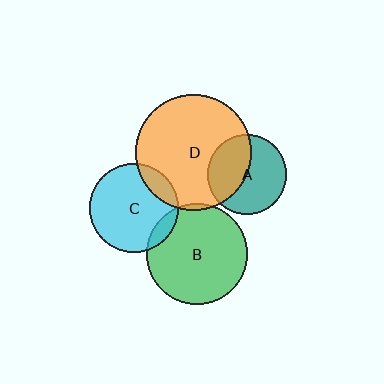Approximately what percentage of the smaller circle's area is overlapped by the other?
Approximately 45%.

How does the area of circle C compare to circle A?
Approximately 1.3 times.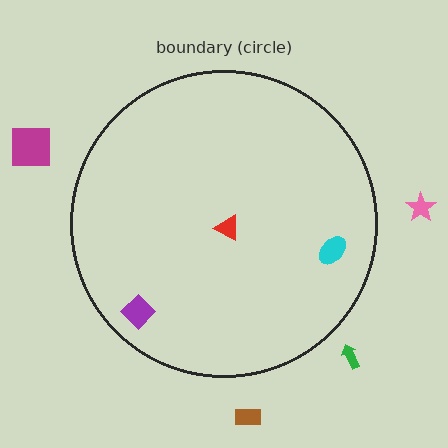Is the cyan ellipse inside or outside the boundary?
Inside.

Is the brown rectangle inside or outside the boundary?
Outside.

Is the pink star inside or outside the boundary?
Outside.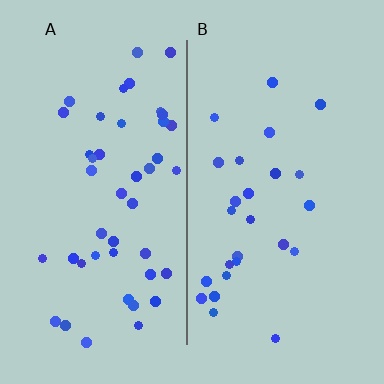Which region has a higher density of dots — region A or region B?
A (the left).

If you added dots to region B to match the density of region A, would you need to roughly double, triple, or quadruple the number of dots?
Approximately double.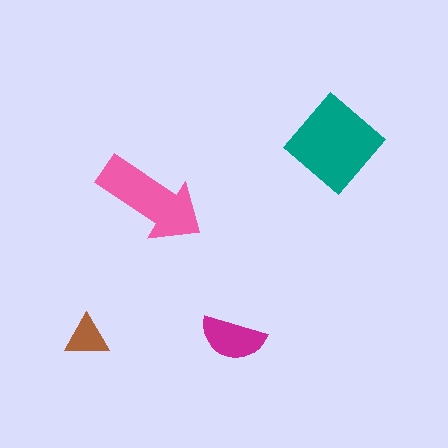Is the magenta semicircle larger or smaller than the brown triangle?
Larger.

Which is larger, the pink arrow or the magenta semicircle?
The pink arrow.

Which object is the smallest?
The brown triangle.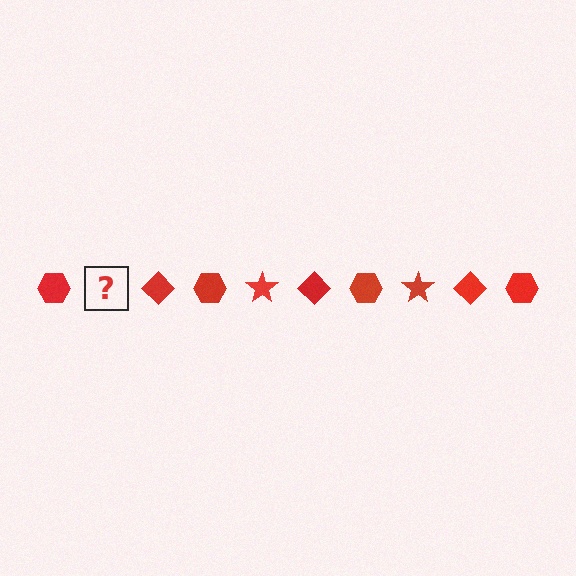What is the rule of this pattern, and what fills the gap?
The rule is that the pattern cycles through hexagon, star, diamond shapes in red. The gap should be filled with a red star.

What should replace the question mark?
The question mark should be replaced with a red star.